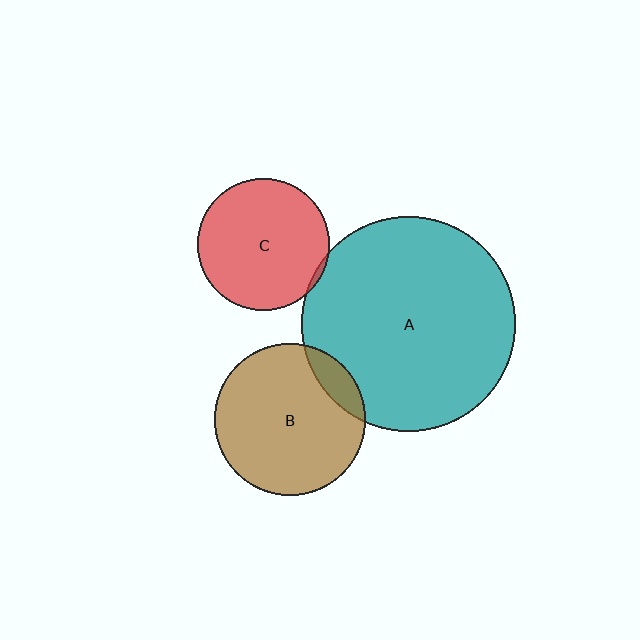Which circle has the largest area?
Circle A (teal).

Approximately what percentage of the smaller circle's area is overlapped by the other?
Approximately 5%.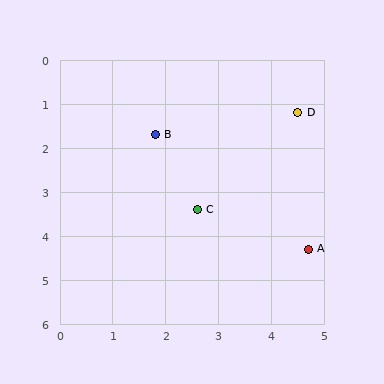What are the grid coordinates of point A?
Point A is at approximately (4.7, 4.3).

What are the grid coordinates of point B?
Point B is at approximately (1.8, 1.7).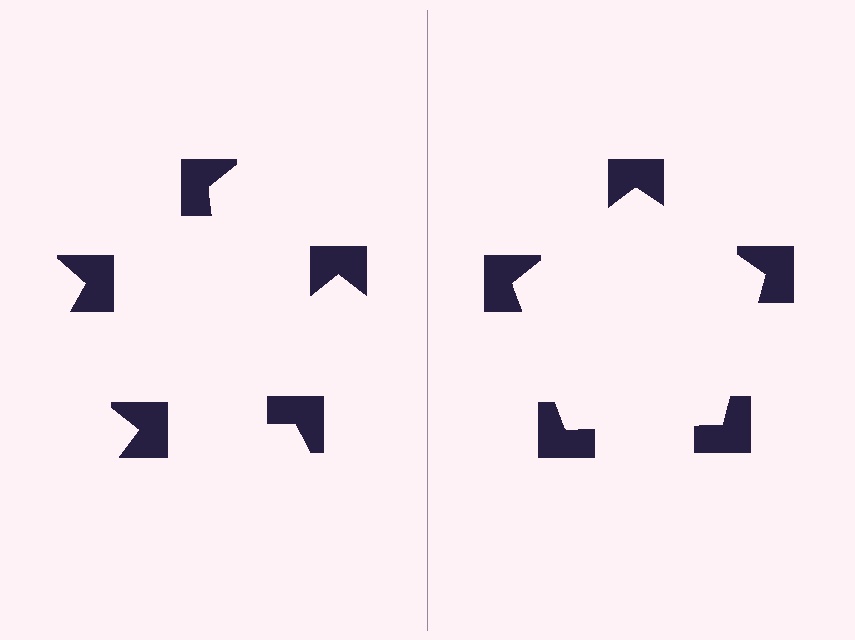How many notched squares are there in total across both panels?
10 — 5 on each side.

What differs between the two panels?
The notched squares are positioned identically on both sides; only the wedge orientations differ. On the right they align to a pentagon; on the left they are misaligned.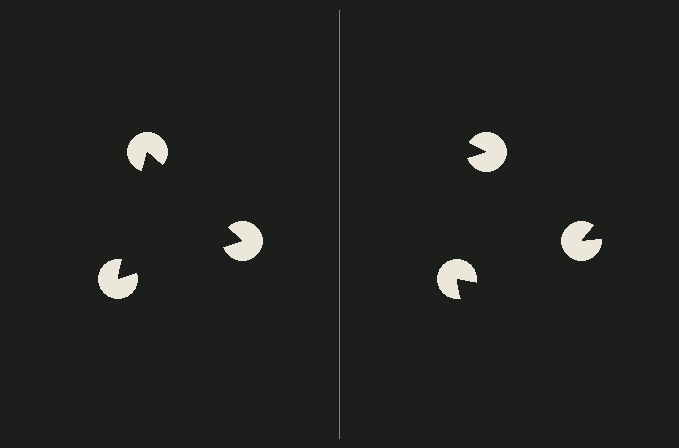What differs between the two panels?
The pac-man discs are positioned identically on both sides; only the wedge orientations differ. On the left they align to a triangle; on the right they are misaligned.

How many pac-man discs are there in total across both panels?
6 — 3 on each side.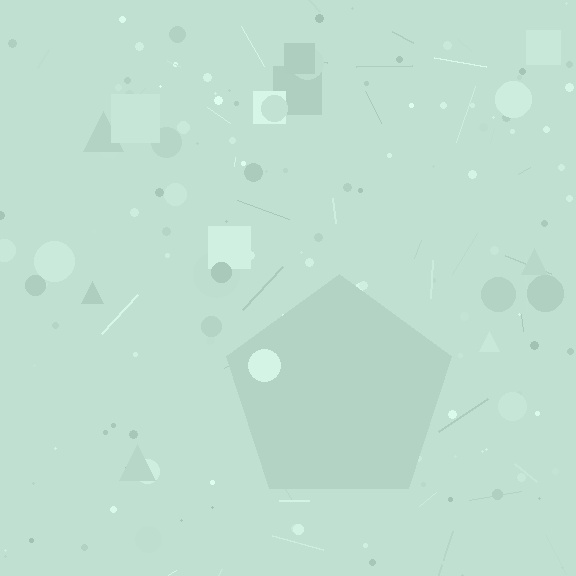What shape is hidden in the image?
A pentagon is hidden in the image.